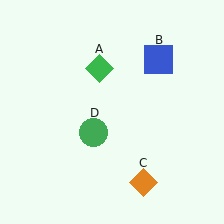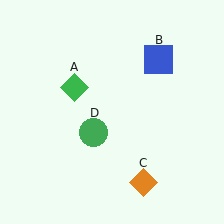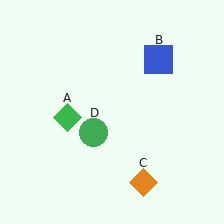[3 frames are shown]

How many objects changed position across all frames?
1 object changed position: green diamond (object A).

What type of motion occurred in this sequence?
The green diamond (object A) rotated counterclockwise around the center of the scene.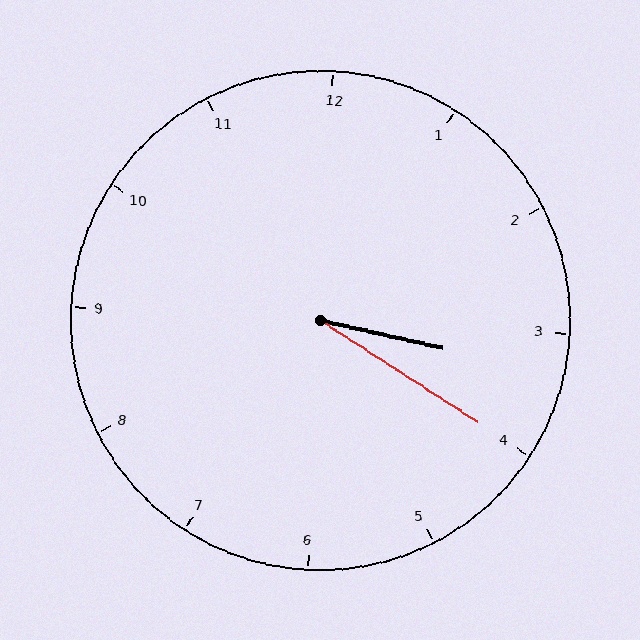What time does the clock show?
3:20.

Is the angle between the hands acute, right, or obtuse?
It is acute.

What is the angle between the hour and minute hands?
Approximately 20 degrees.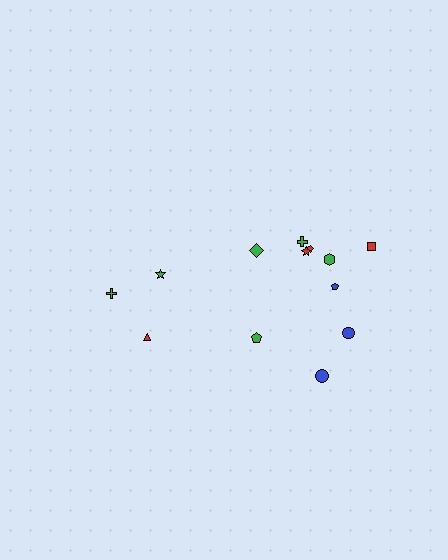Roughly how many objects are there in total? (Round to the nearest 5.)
Roughly 15 objects in total.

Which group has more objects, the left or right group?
The right group.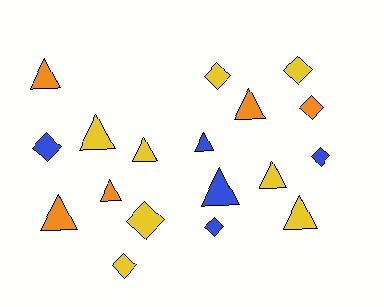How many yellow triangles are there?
There are 4 yellow triangles.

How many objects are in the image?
There are 18 objects.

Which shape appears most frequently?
Triangle, with 10 objects.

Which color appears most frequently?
Yellow, with 8 objects.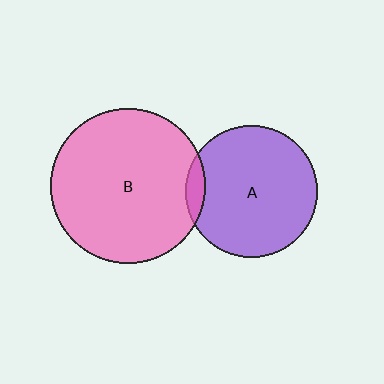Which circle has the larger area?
Circle B (pink).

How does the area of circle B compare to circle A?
Approximately 1.4 times.